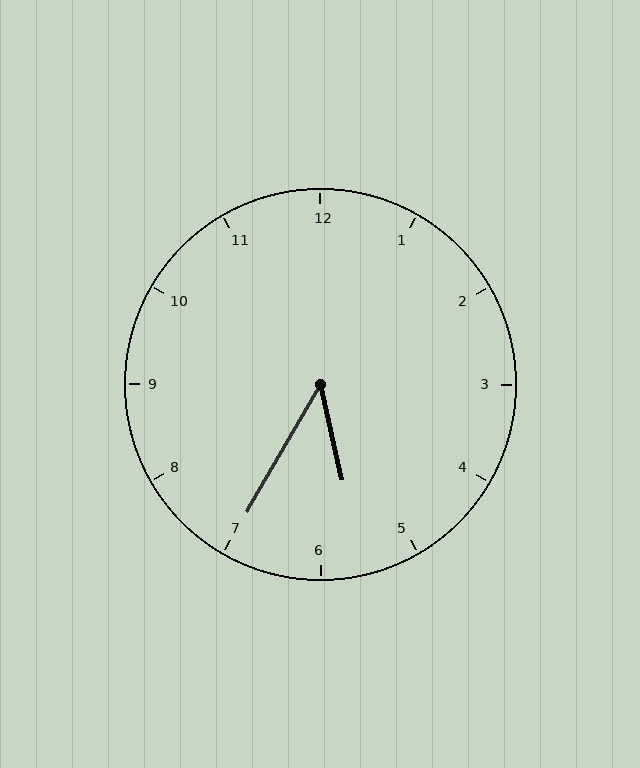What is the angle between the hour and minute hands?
Approximately 42 degrees.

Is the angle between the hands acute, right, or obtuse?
It is acute.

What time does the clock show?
5:35.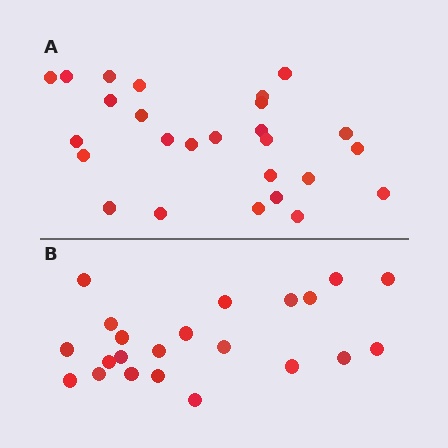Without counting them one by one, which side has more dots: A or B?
Region A (the top region) has more dots.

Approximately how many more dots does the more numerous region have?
Region A has about 4 more dots than region B.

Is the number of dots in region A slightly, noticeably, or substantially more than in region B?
Region A has only slightly more — the two regions are fairly close. The ratio is roughly 1.2 to 1.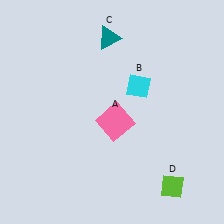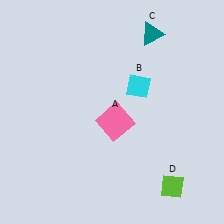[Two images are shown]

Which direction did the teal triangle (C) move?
The teal triangle (C) moved right.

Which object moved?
The teal triangle (C) moved right.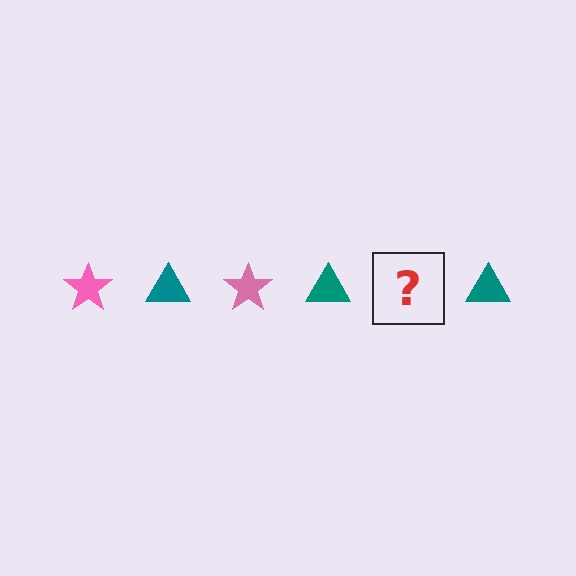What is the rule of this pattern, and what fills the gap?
The rule is that the pattern alternates between pink star and teal triangle. The gap should be filled with a pink star.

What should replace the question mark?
The question mark should be replaced with a pink star.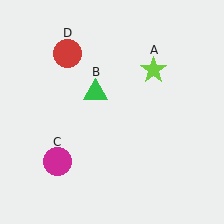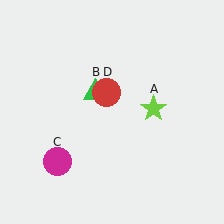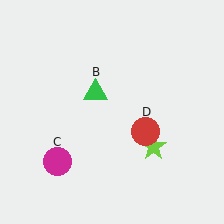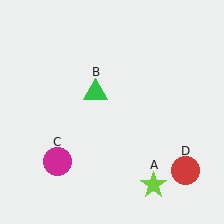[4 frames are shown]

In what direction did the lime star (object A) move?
The lime star (object A) moved down.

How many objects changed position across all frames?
2 objects changed position: lime star (object A), red circle (object D).